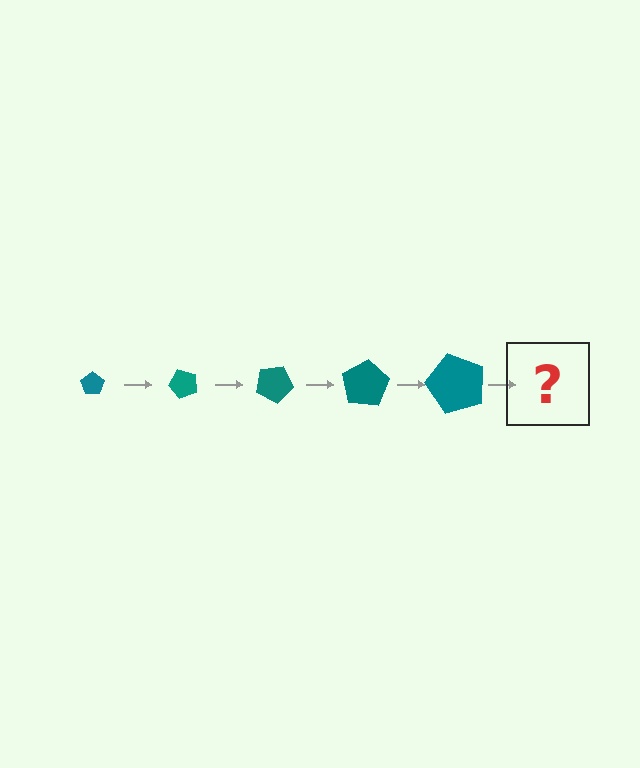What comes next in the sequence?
The next element should be a pentagon, larger than the previous one and rotated 250 degrees from the start.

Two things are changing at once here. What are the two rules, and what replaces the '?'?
The two rules are that the pentagon grows larger each step and it rotates 50 degrees each step. The '?' should be a pentagon, larger than the previous one and rotated 250 degrees from the start.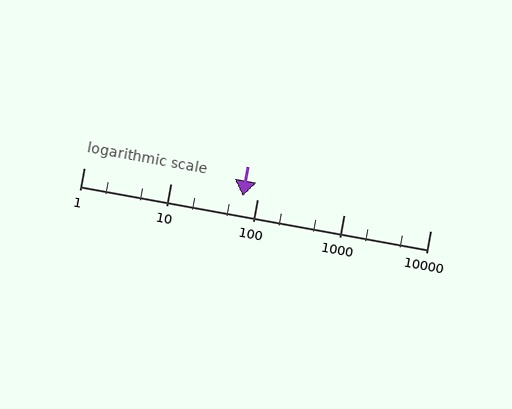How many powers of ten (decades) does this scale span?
The scale spans 4 decades, from 1 to 10000.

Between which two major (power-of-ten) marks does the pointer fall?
The pointer is between 10 and 100.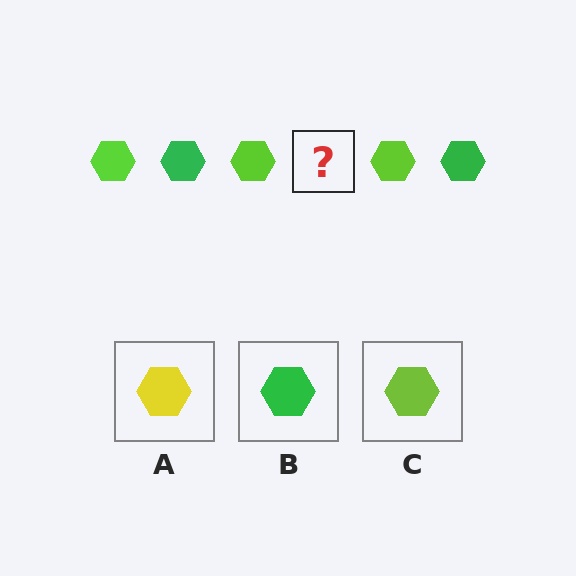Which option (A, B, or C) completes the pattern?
B.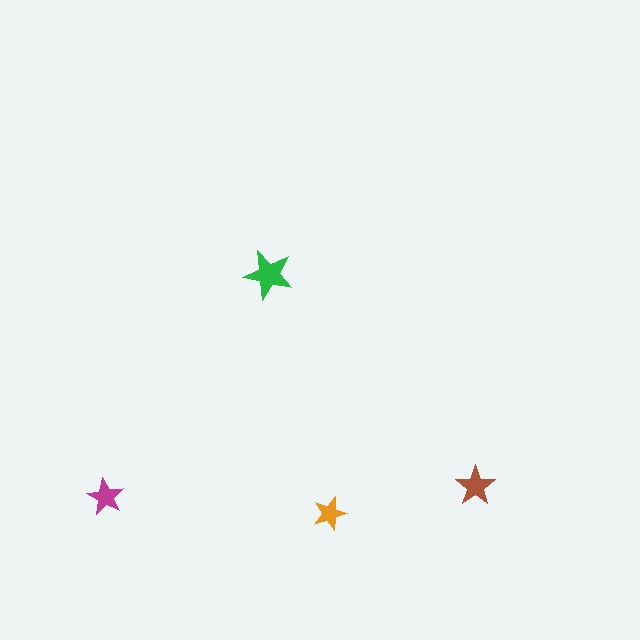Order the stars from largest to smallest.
the green one, the brown one, the magenta one, the orange one.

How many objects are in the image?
There are 4 objects in the image.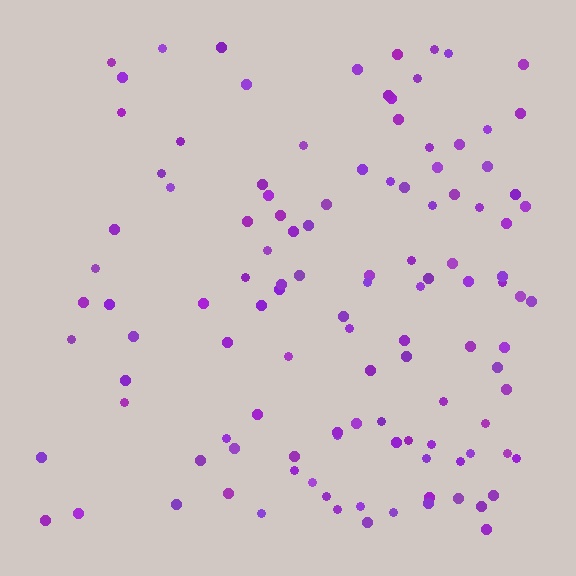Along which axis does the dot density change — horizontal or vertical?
Horizontal.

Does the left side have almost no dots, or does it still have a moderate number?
Still a moderate number, just noticeably fewer than the right.